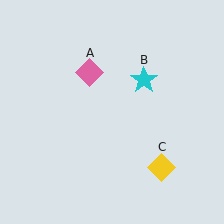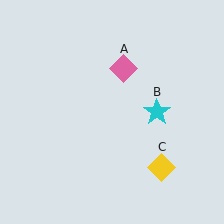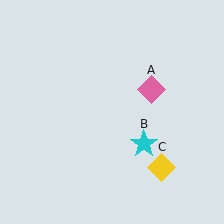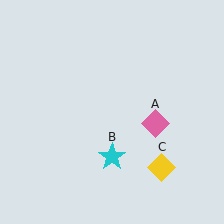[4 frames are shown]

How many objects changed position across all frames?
2 objects changed position: pink diamond (object A), cyan star (object B).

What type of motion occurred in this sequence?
The pink diamond (object A), cyan star (object B) rotated clockwise around the center of the scene.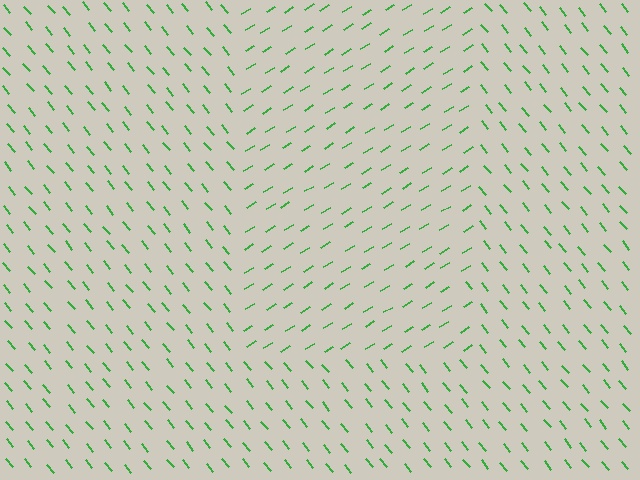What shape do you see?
I see a rectangle.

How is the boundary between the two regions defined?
The boundary is defined purely by a change in line orientation (approximately 82 degrees difference). All lines are the same color and thickness.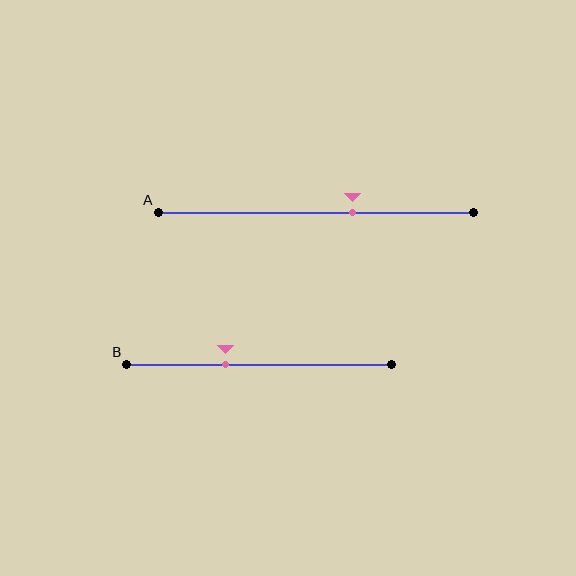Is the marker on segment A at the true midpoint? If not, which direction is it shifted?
No, the marker on segment A is shifted to the right by about 11% of the segment length.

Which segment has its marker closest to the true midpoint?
Segment A has its marker closest to the true midpoint.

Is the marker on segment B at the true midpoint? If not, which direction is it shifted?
No, the marker on segment B is shifted to the left by about 13% of the segment length.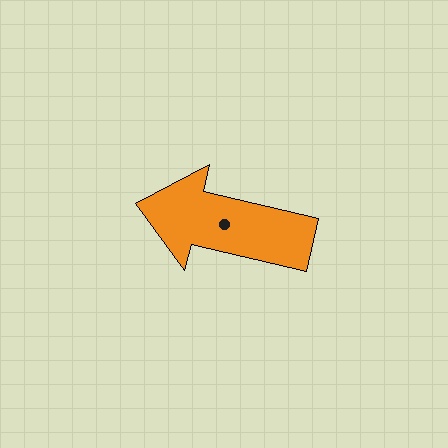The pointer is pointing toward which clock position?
Roughly 9 o'clock.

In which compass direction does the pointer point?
West.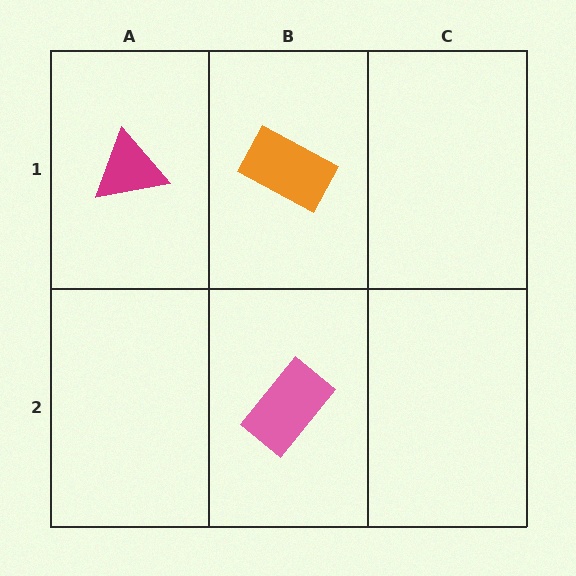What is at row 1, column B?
An orange rectangle.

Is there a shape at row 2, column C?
No, that cell is empty.